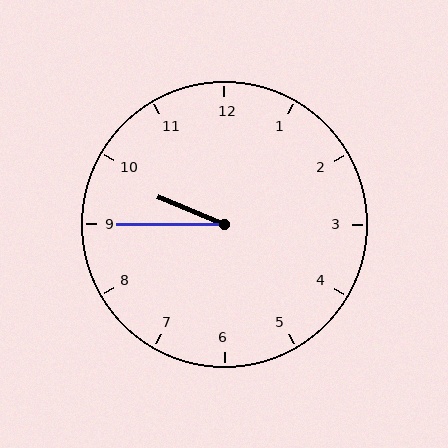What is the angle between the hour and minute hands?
Approximately 22 degrees.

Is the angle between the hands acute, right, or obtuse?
It is acute.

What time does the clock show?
9:45.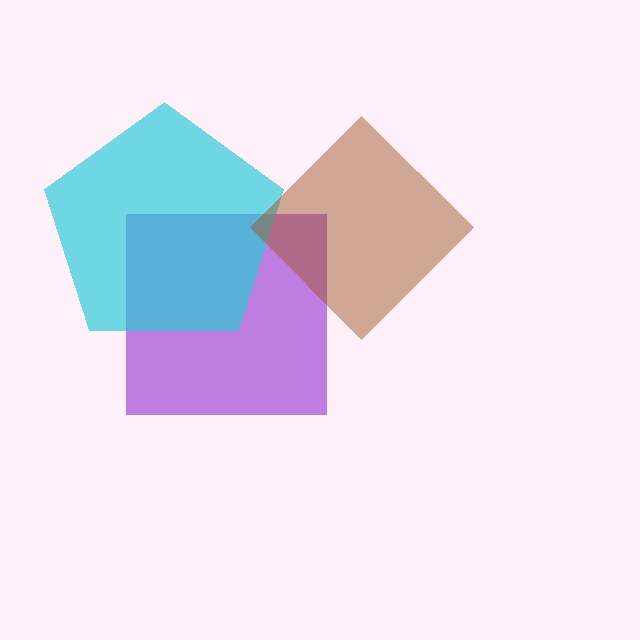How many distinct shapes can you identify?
There are 3 distinct shapes: a purple square, a cyan pentagon, a brown diamond.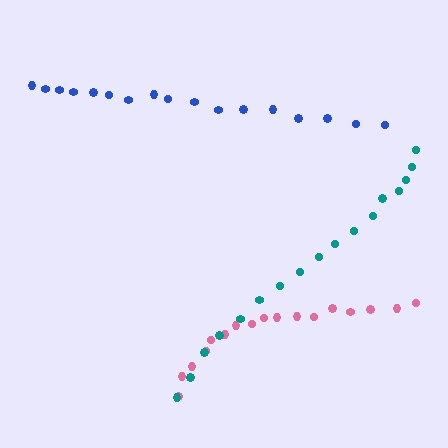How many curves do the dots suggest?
There are 3 distinct paths.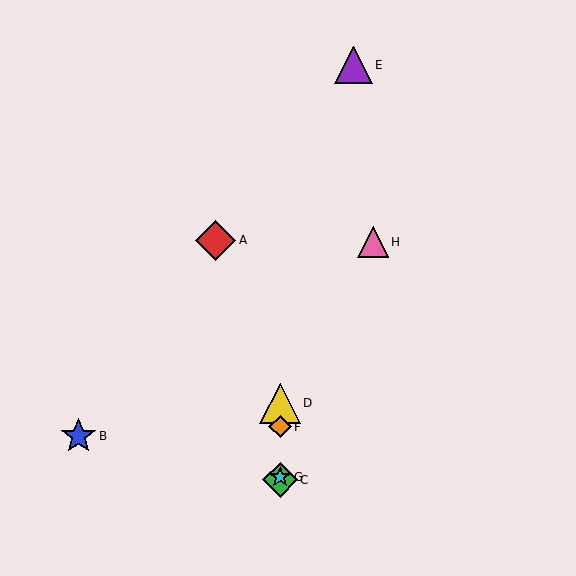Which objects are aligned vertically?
Objects C, D, F, G are aligned vertically.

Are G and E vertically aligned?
No, G is at x≈280 and E is at x≈353.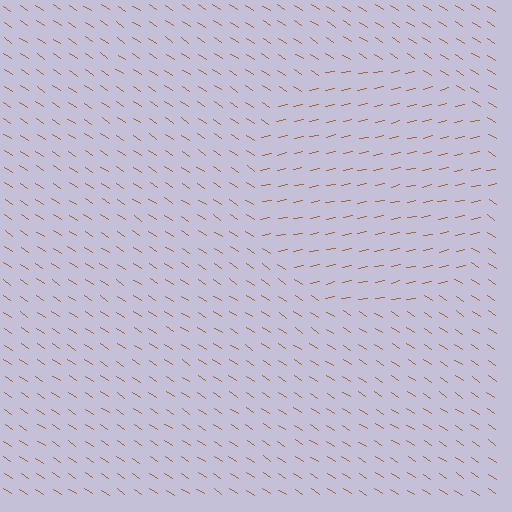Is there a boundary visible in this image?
Yes, there is a texture boundary formed by a change in line orientation.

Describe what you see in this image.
The image is filled with small brown line segments. A circle region in the image has lines oriented differently from the surrounding lines, creating a visible texture boundary.